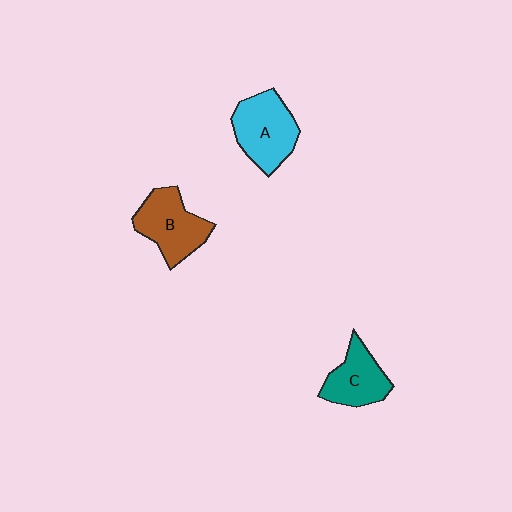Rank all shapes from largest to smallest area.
From largest to smallest: A (cyan), B (brown), C (teal).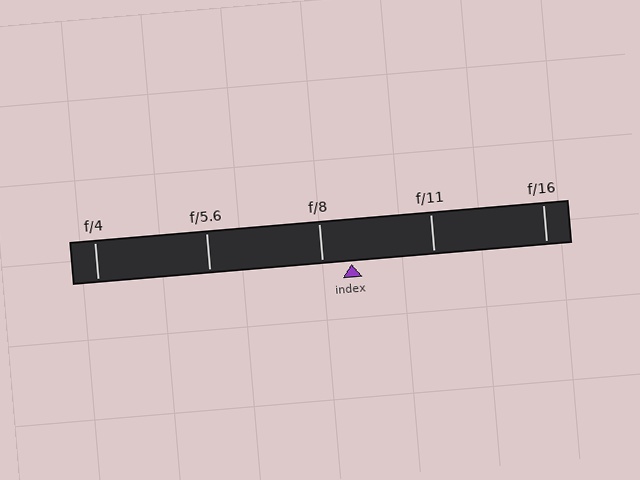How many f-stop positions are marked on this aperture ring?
There are 5 f-stop positions marked.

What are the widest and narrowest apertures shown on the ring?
The widest aperture shown is f/4 and the narrowest is f/16.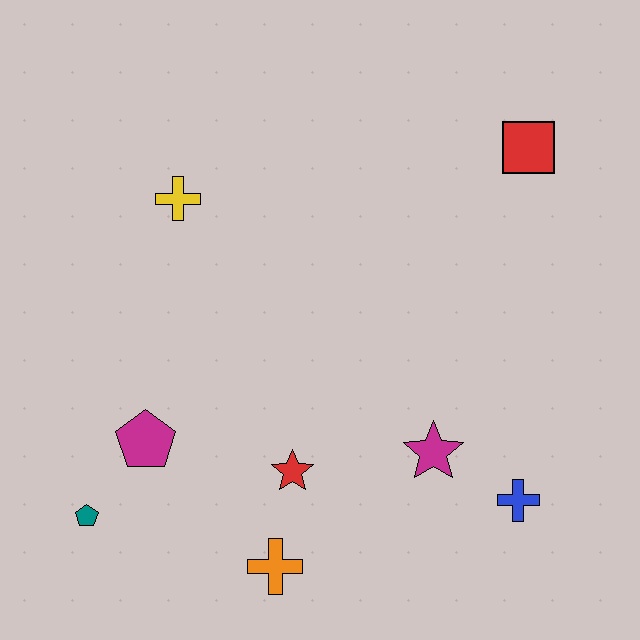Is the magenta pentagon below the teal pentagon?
No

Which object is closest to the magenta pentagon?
The teal pentagon is closest to the magenta pentagon.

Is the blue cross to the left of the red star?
No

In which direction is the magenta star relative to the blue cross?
The magenta star is to the left of the blue cross.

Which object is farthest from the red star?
The red square is farthest from the red star.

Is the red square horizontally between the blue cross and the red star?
No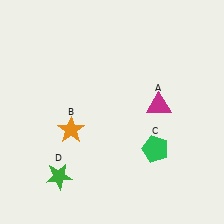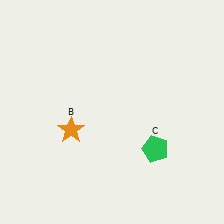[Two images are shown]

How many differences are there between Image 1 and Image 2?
There are 2 differences between the two images.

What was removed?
The magenta triangle (A), the green star (D) were removed in Image 2.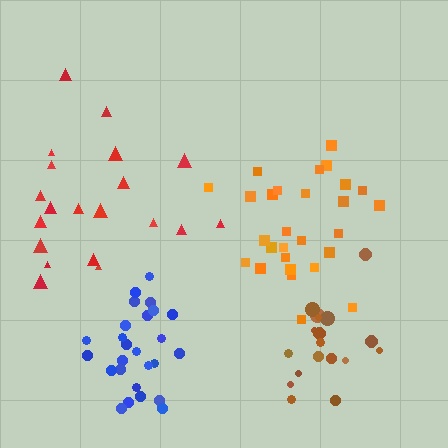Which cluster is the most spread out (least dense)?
Red.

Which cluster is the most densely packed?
Blue.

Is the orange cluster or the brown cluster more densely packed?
Brown.